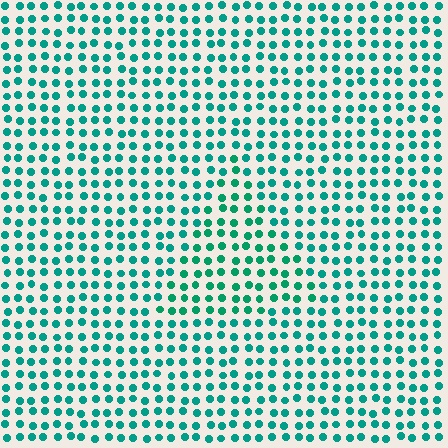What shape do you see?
I see a triangle.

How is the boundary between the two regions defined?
The boundary is defined purely by a slight shift in hue (about 15 degrees). Spacing, size, and orientation are identical on both sides.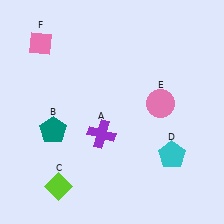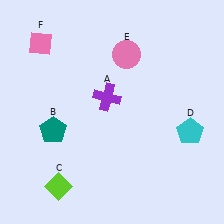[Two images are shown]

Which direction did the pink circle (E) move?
The pink circle (E) moved up.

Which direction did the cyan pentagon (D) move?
The cyan pentagon (D) moved up.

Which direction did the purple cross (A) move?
The purple cross (A) moved up.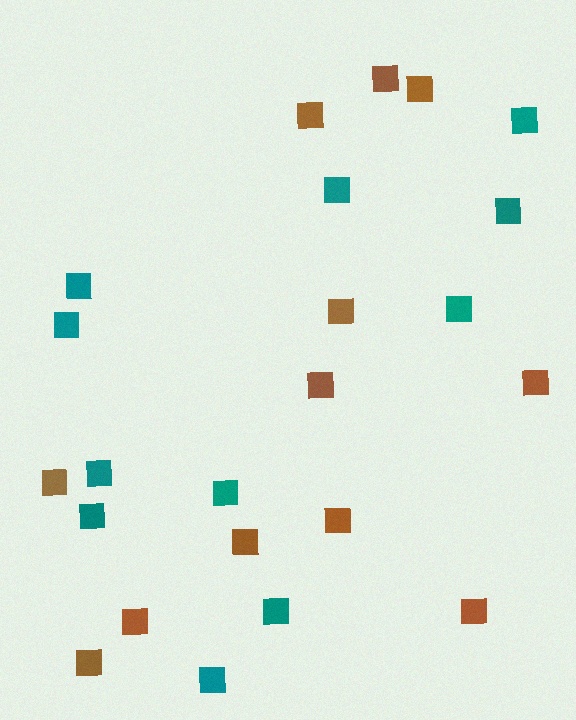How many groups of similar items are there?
There are 2 groups: one group of brown squares (12) and one group of teal squares (11).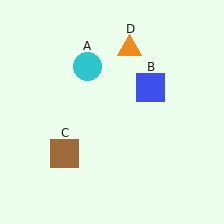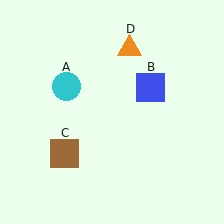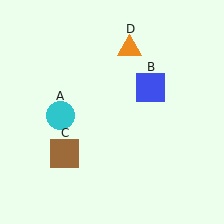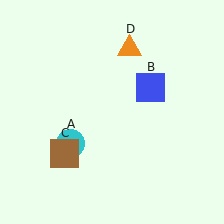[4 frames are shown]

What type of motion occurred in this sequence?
The cyan circle (object A) rotated counterclockwise around the center of the scene.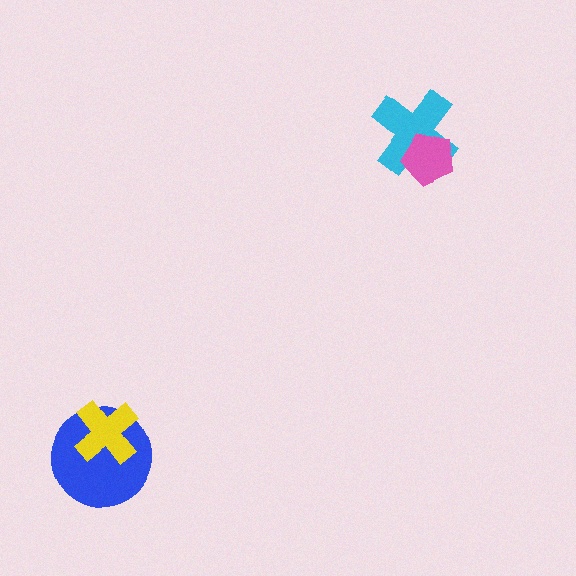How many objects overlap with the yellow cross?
1 object overlaps with the yellow cross.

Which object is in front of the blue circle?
The yellow cross is in front of the blue circle.